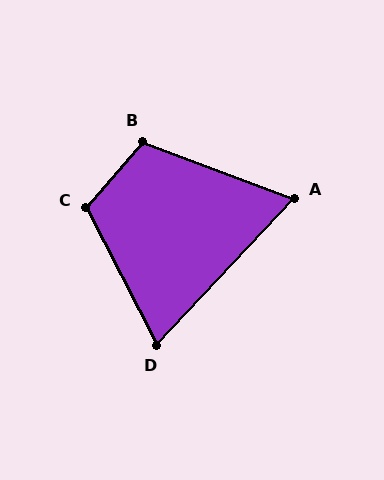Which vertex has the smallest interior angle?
A, at approximately 67 degrees.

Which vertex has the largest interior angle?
C, at approximately 113 degrees.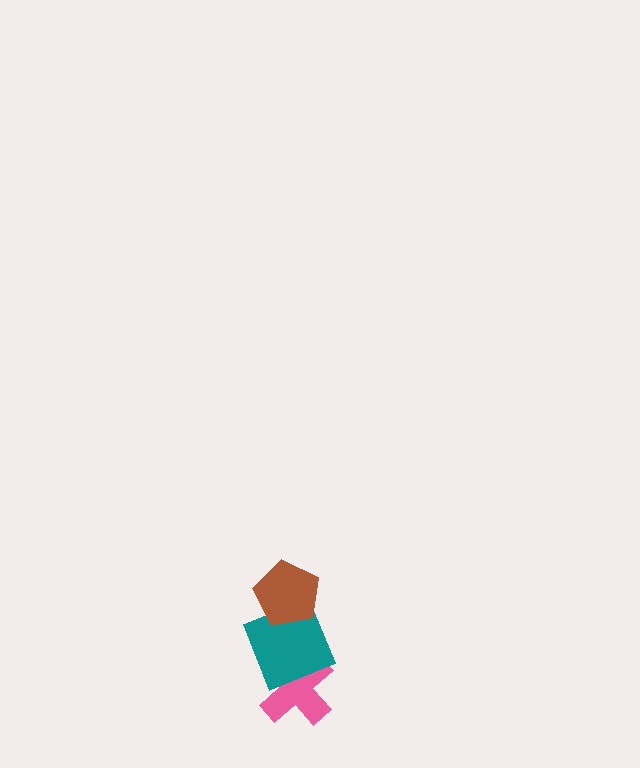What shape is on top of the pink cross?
The teal square is on top of the pink cross.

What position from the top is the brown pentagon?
The brown pentagon is 1st from the top.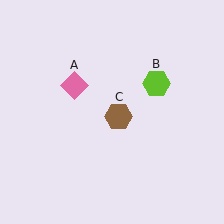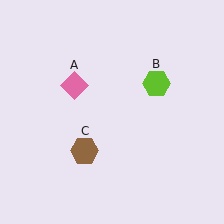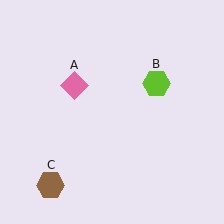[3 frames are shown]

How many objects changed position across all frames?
1 object changed position: brown hexagon (object C).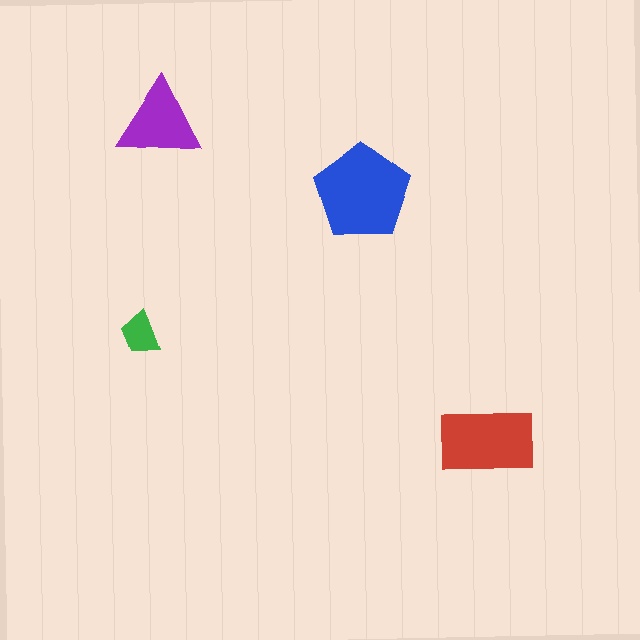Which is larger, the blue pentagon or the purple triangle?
The blue pentagon.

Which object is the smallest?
The green trapezoid.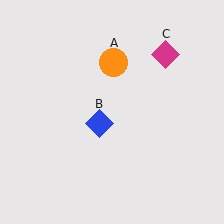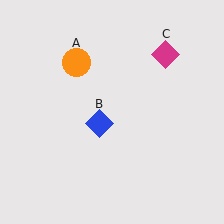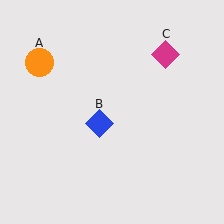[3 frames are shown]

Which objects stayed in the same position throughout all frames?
Blue diamond (object B) and magenta diamond (object C) remained stationary.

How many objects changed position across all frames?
1 object changed position: orange circle (object A).